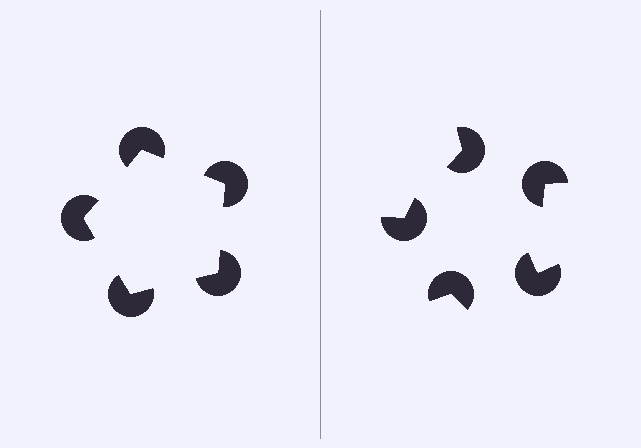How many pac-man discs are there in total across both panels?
10 — 5 on each side.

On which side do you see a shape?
An illusory pentagon appears on the left side. On the right side the wedge cuts are rotated, so no coherent shape forms.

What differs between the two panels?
The pac-man discs are positioned identically on both sides; only the wedge orientations differ. On the left they align to a pentagon; on the right they are misaligned.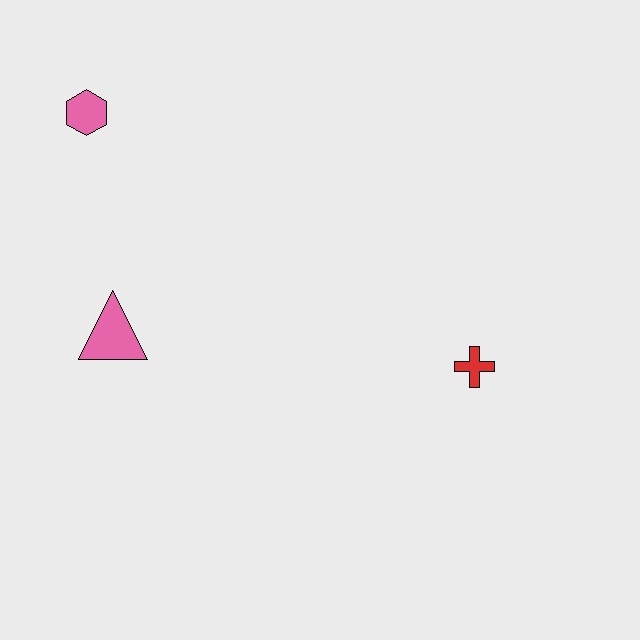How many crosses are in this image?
There is 1 cross.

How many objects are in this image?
There are 3 objects.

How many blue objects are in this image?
There are no blue objects.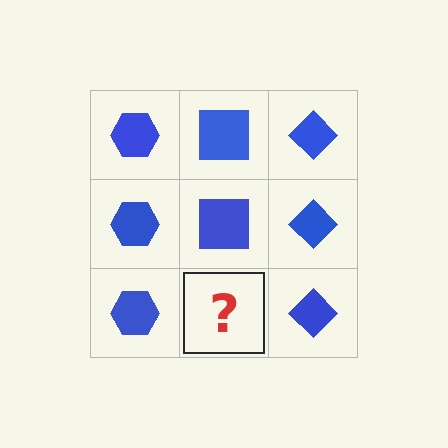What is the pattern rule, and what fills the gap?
The rule is that each column has a consistent shape. The gap should be filled with a blue square.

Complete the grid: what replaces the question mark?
The question mark should be replaced with a blue square.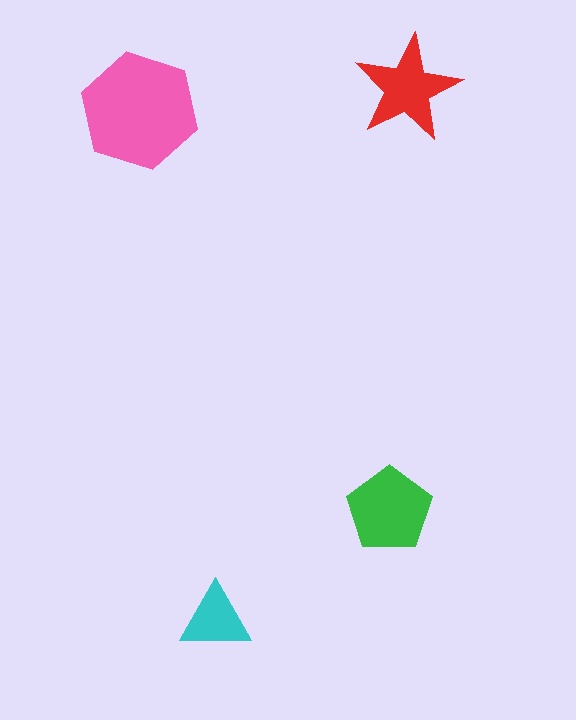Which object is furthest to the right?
The red star is rightmost.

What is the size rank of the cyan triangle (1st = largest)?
4th.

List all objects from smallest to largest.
The cyan triangle, the red star, the green pentagon, the pink hexagon.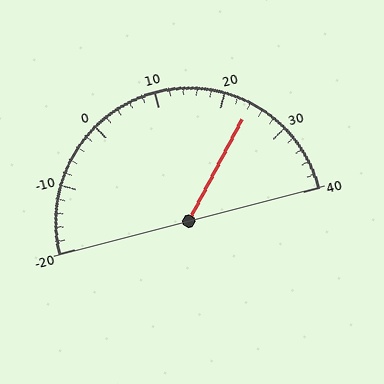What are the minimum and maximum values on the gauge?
The gauge ranges from -20 to 40.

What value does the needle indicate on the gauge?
The needle indicates approximately 24.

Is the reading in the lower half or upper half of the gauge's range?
The reading is in the upper half of the range (-20 to 40).